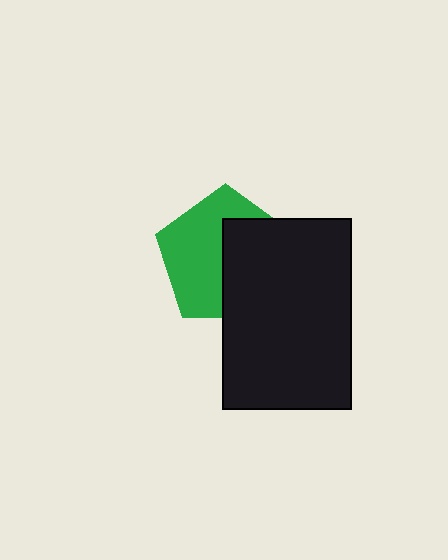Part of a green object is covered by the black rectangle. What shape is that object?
It is a pentagon.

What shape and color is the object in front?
The object in front is a black rectangle.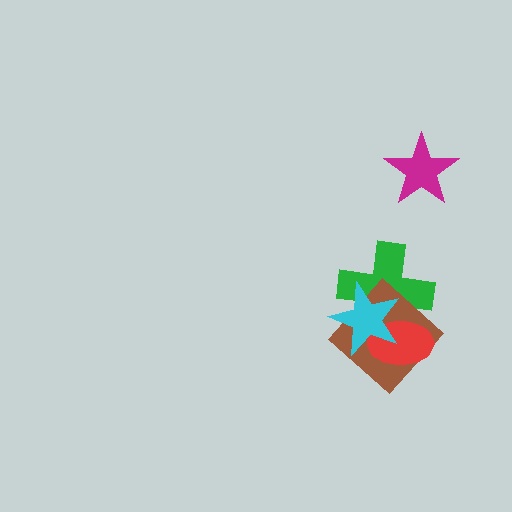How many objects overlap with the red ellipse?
3 objects overlap with the red ellipse.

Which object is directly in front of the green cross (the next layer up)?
The brown diamond is directly in front of the green cross.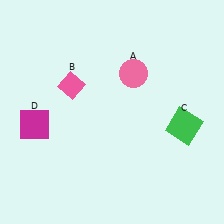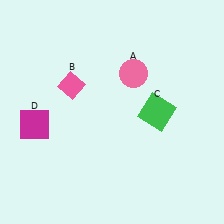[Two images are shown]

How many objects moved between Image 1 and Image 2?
1 object moved between the two images.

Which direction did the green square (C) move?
The green square (C) moved left.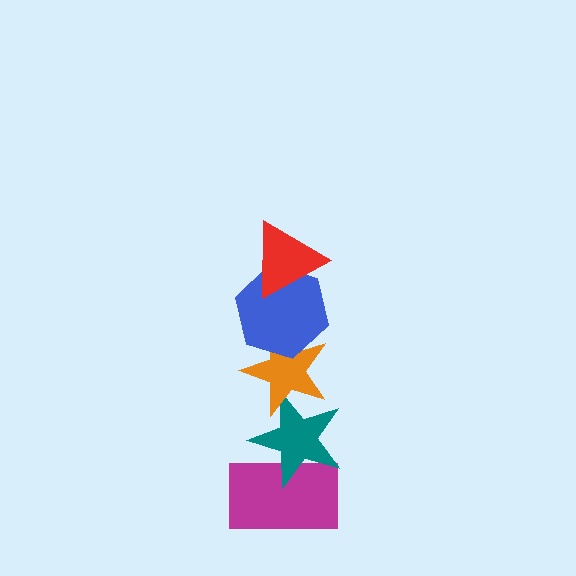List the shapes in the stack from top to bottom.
From top to bottom: the red triangle, the blue hexagon, the orange star, the teal star, the magenta rectangle.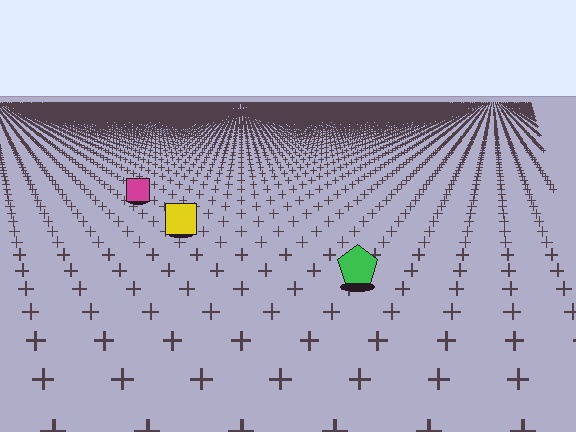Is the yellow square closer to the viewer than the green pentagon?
No. The green pentagon is closer — you can tell from the texture gradient: the ground texture is coarser near it.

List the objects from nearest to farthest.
From nearest to farthest: the green pentagon, the yellow square, the magenta square.